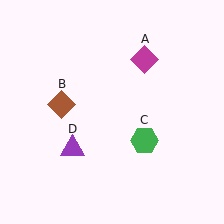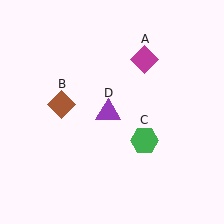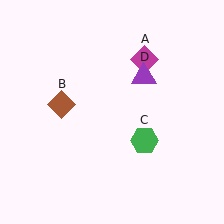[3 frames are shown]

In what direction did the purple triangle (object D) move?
The purple triangle (object D) moved up and to the right.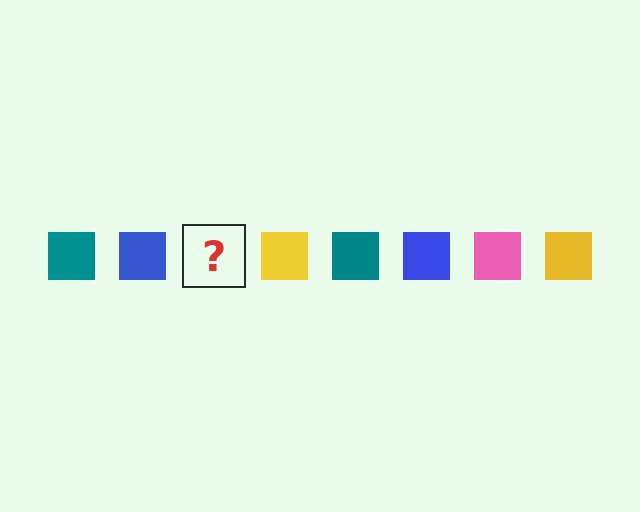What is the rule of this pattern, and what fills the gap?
The rule is that the pattern cycles through teal, blue, pink, yellow squares. The gap should be filled with a pink square.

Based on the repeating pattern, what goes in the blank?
The blank should be a pink square.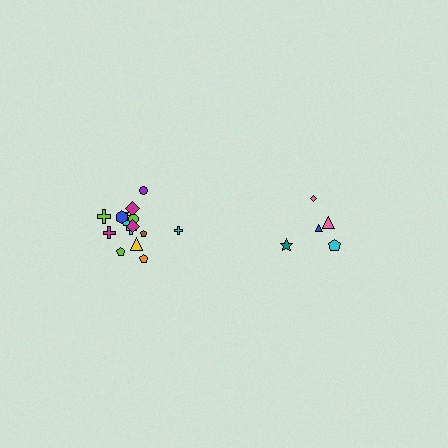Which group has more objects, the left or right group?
The left group.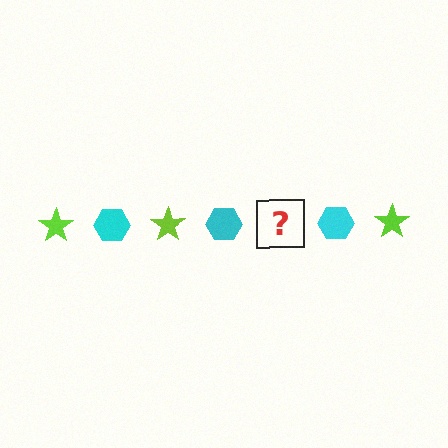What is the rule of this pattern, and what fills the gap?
The rule is that the pattern alternates between lime star and cyan hexagon. The gap should be filled with a lime star.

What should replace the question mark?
The question mark should be replaced with a lime star.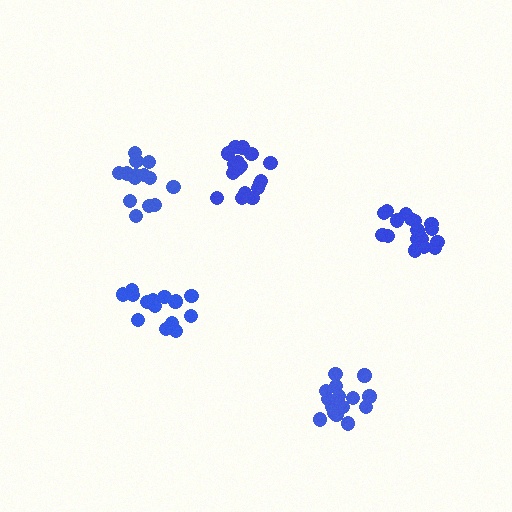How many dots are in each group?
Group 1: 17 dots, Group 2: 18 dots, Group 3: 15 dots, Group 4: 15 dots, Group 5: 15 dots (80 total).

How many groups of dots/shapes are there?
There are 5 groups.